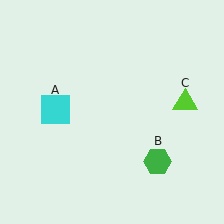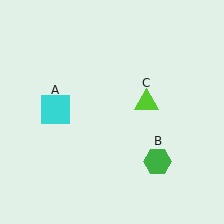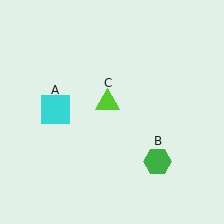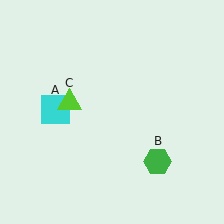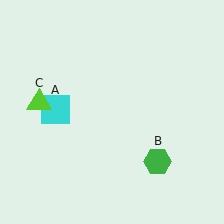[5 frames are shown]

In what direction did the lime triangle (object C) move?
The lime triangle (object C) moved left.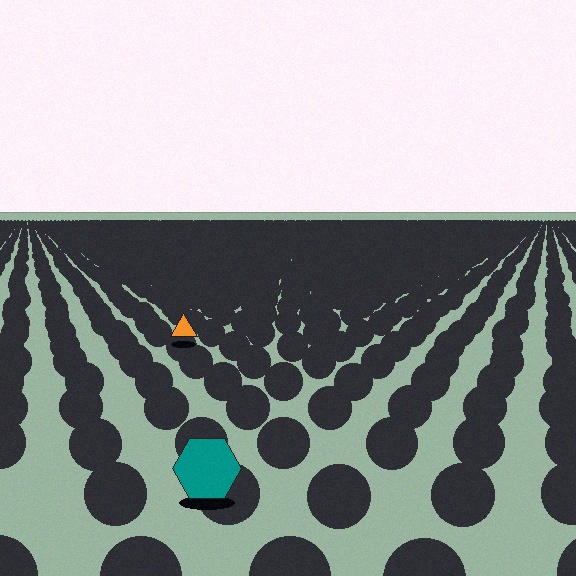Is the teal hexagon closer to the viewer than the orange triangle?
Yes. The teal hexagon is closer — you can tell from the texture gradient: the ground texture is coarser near it.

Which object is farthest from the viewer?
The orange triangle is farthest from the viewer. It appears smaller and the ground texture around it is denser.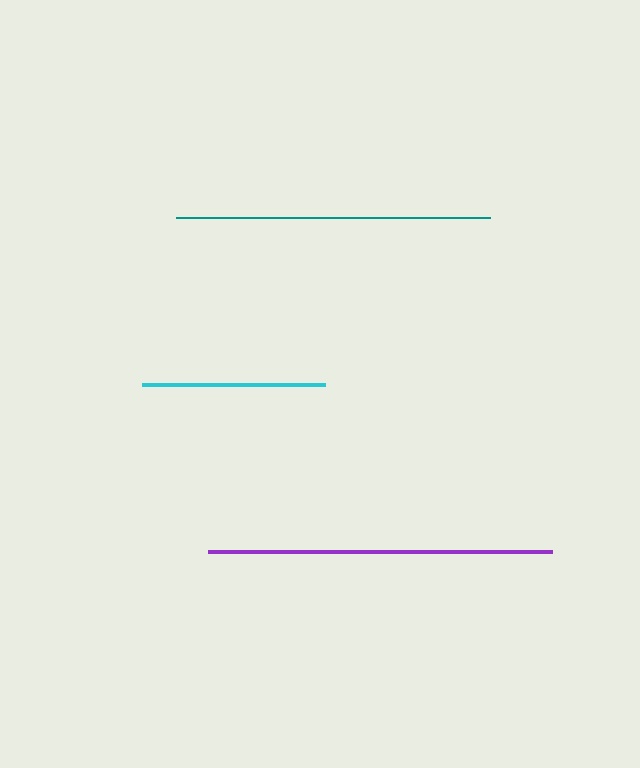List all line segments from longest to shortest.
From longest to shortest: purple, teal, cyan.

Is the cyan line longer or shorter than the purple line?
The purple line is longer than the cyan line.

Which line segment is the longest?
The purple line is the longest at approximately 344 pixels.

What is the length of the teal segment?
The teal segment is approximately 314 pixels long.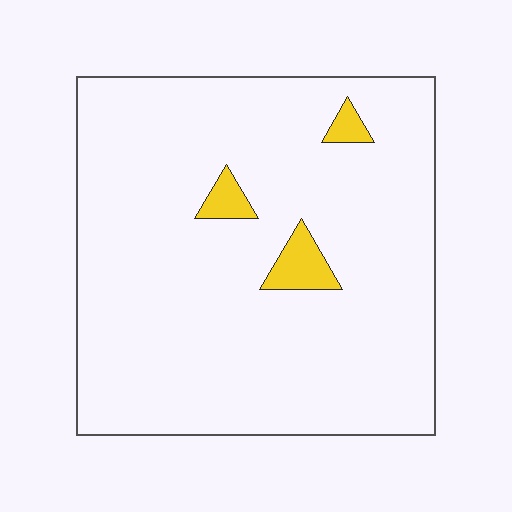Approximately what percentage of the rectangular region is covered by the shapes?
Approximately 5%.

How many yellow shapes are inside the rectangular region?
3.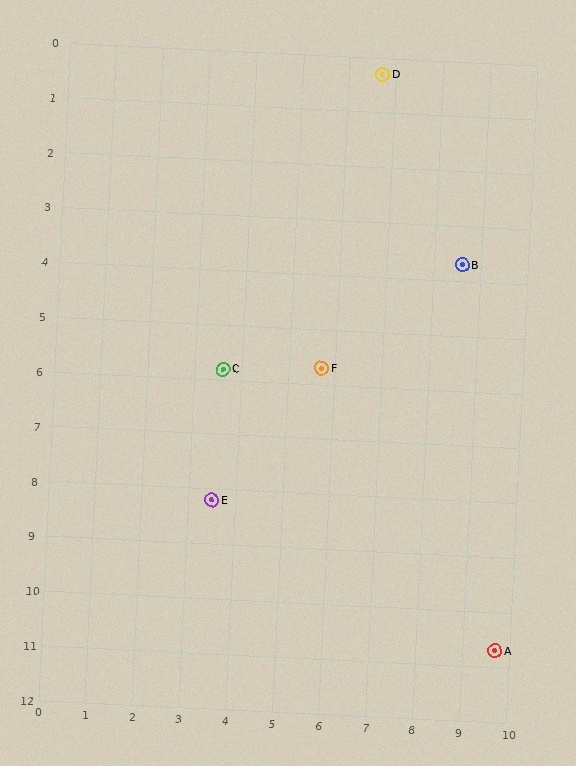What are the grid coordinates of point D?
Point D is at approximately (6.7, 0.3).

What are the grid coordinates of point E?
Point E is at approximately (3.5, 8.2).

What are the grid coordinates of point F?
Point F is at approximately (5.7, 5.7).